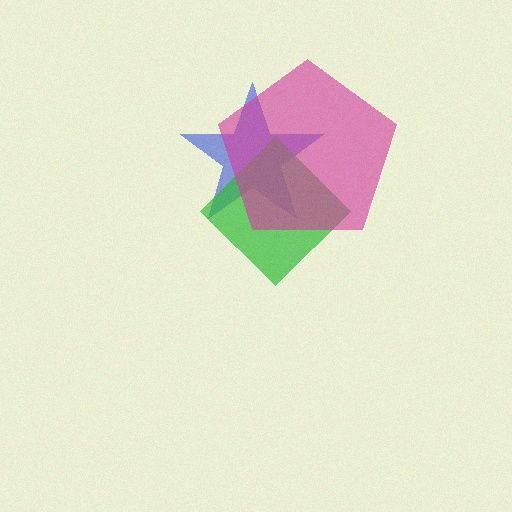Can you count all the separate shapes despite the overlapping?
Yes, there are 3 separate shapes.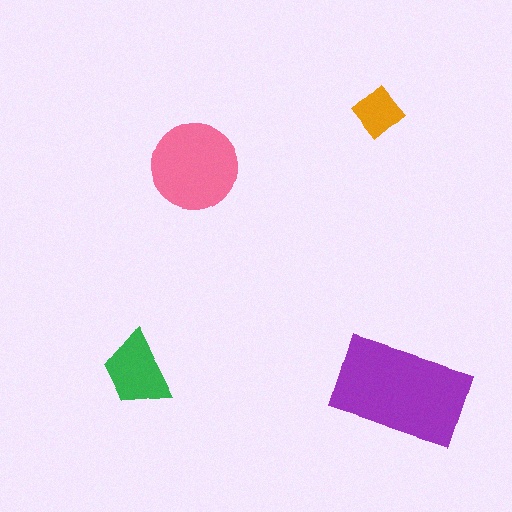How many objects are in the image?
There are 4 objects in the image.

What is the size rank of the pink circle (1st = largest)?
2nd.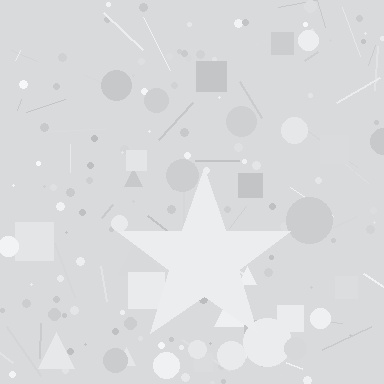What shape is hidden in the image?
A star is hidden in the image.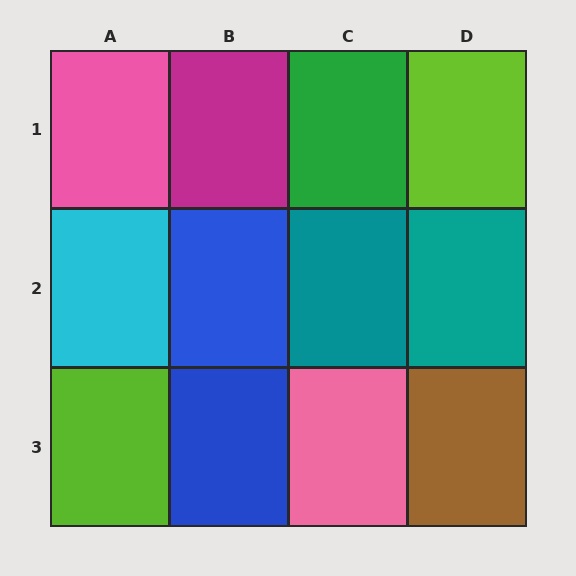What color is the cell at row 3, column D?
Brown.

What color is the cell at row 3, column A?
Lime.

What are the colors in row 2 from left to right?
Cyan, blue, teal, teal.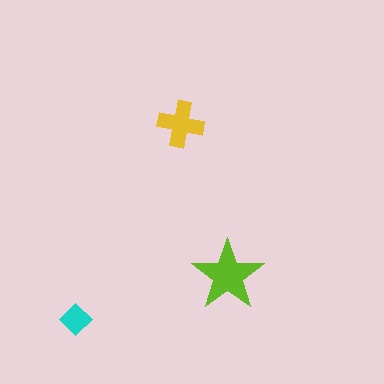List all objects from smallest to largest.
The cyan diamond, the yellow cross, the lime star.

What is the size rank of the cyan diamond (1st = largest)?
3rd.